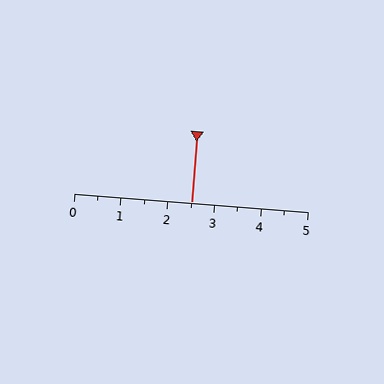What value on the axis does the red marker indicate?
The marker indicates approximately 2.5.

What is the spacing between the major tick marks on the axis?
The major ticks are spaced 1 apart.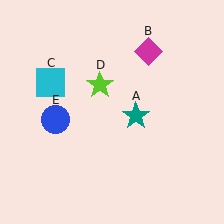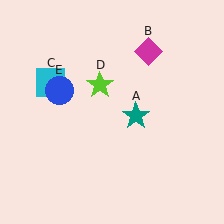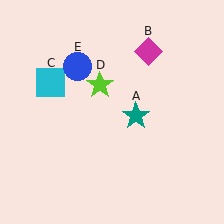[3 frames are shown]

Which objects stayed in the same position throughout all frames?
Teal star (object A) and magenta diamond (object B) and cyan square (object C) and lime star (object D) remained stationary.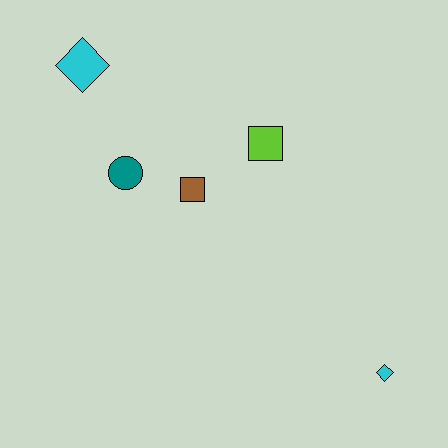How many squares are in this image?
There are 2 squares.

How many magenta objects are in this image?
There are no magenta objects.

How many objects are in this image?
There are 5 objects.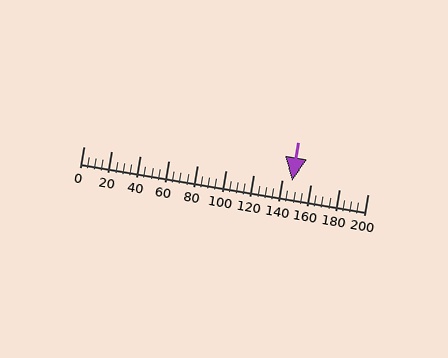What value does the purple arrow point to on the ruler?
The purple arrow points to approximately 147.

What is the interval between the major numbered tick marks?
The major tick marks are spaced 20 units apart.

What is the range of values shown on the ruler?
The ruler shows values from 0 to 200.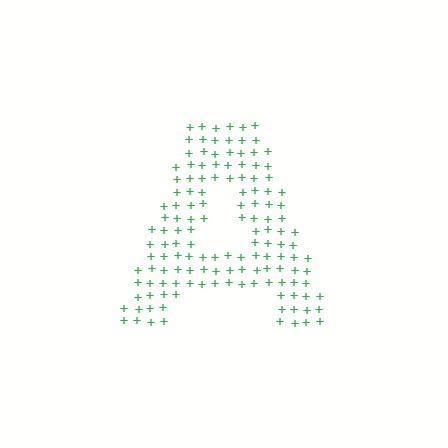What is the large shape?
The large shape is the letter A.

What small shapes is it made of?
It is made of small plus signs.